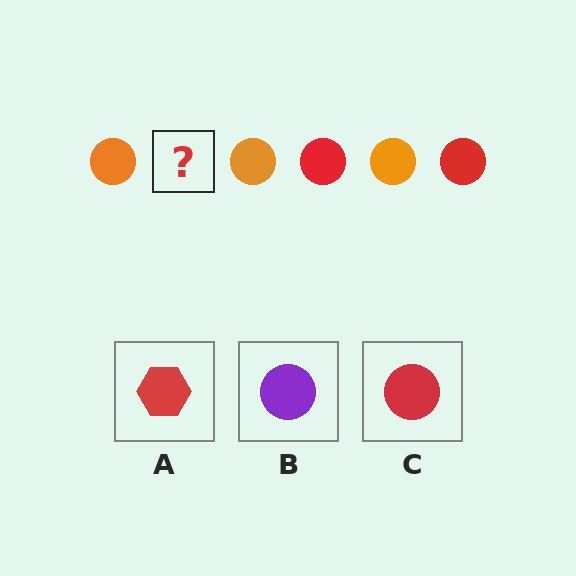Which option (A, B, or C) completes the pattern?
C.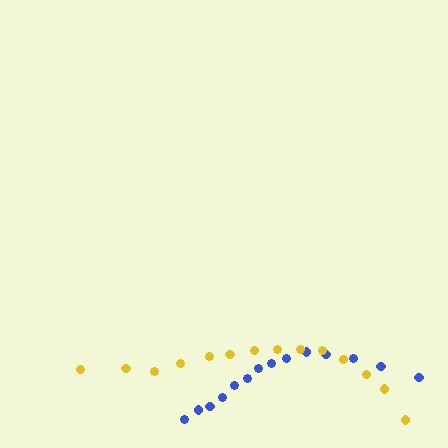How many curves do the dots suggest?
There are 2 distinct paths.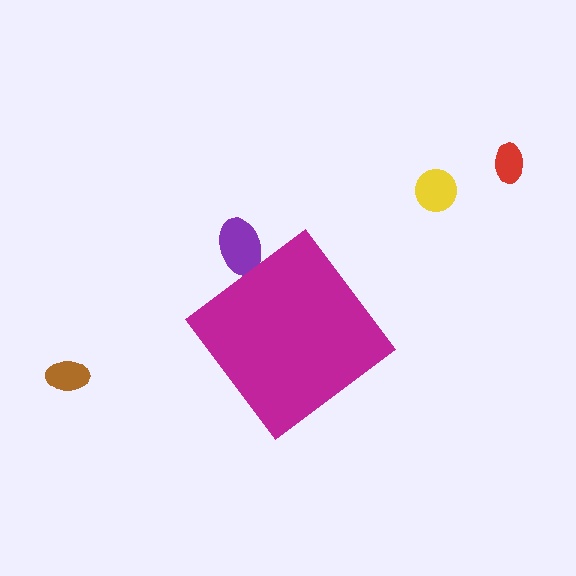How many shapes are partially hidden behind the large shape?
1 shape is partially hidden.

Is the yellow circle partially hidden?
No, the yellow circle is fully visible.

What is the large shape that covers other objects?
A magenta diamond.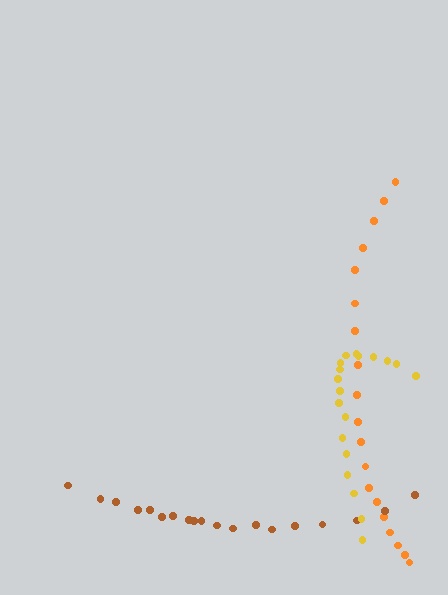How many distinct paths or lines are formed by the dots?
There are 3 distinct paths.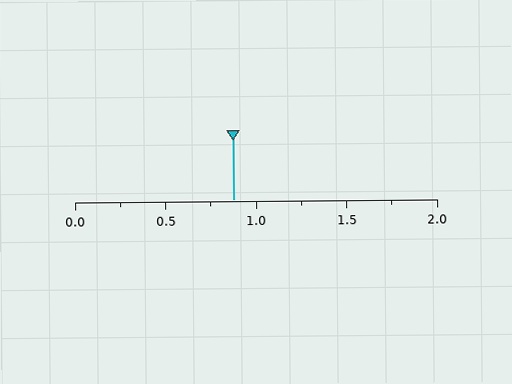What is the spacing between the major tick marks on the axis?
The major ticks are spaced 0.5 apart.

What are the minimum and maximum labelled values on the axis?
The axis runs from 0.0 to 2.0.